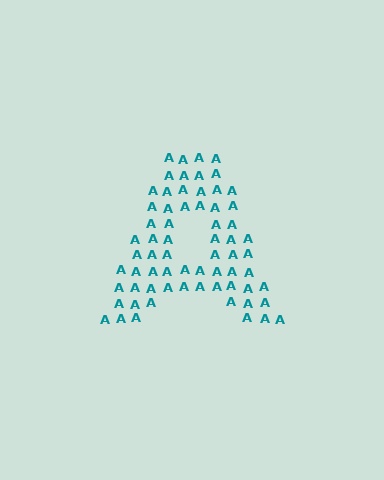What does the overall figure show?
The overall figure shows the letter A.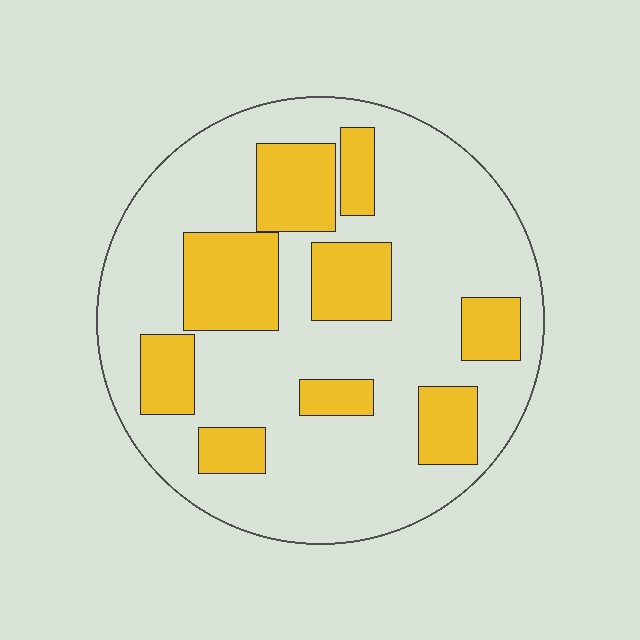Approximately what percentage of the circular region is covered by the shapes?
Approximately 30%.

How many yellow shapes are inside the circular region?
9.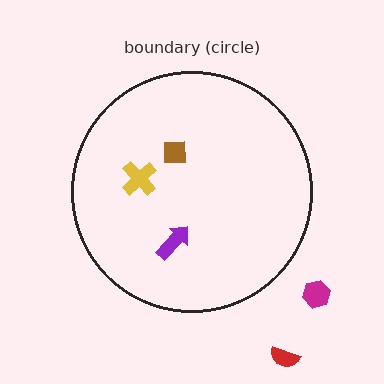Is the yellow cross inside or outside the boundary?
Inside.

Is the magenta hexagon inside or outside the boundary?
Outside.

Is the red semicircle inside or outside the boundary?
Outside.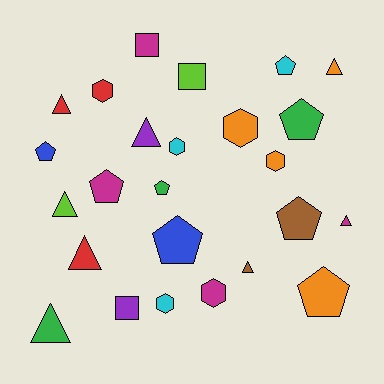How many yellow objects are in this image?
There are no yellow objects.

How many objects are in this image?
There are 25 objects.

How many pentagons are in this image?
There are 8 pentagons.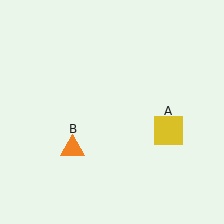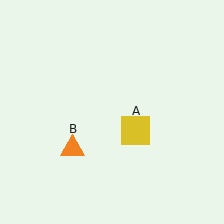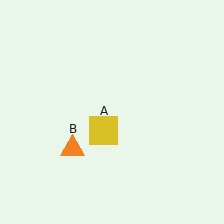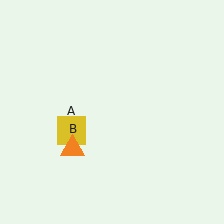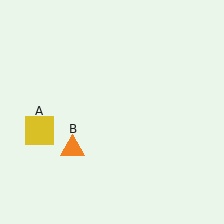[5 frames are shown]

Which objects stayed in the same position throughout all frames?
Orange triangle (object B) remained stationary.